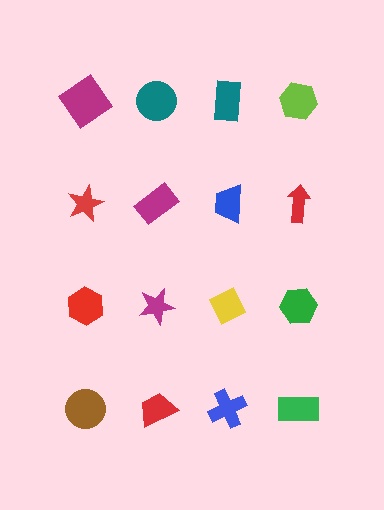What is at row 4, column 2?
A red trapezoid.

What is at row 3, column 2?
A magenta star.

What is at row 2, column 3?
A blue trapezoid.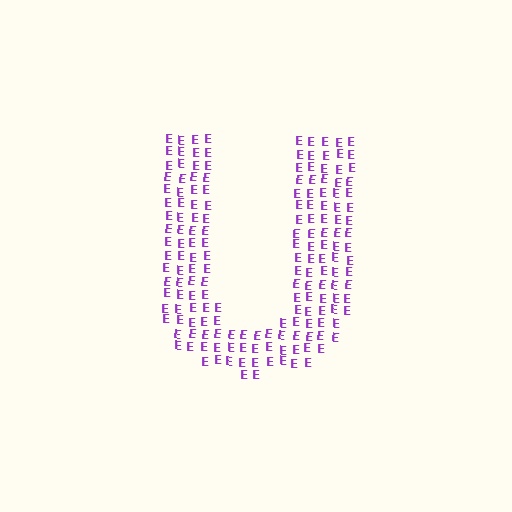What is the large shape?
The large shape is the letter U.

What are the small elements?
The small elements are letter E's.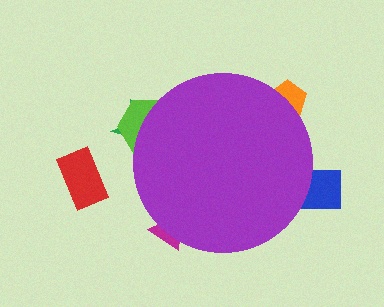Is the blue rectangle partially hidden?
Yes, the blue rectangle is partially hidden behind the purple circle.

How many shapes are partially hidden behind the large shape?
5 shapes are partially hidden.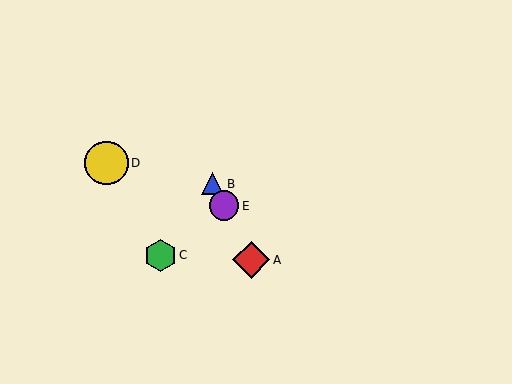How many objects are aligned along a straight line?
3 objects (A, B, E) are aligned along a straight line.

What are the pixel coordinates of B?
Object B is at (213, 184).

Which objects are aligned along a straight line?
Objects A, B, E are aligned along a straight line.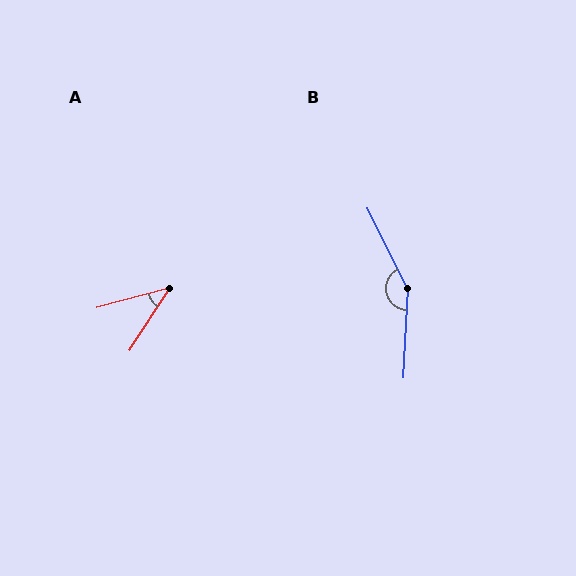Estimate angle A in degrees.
Approximately 42 degrees.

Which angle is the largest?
B, at approximately 151 degrees.